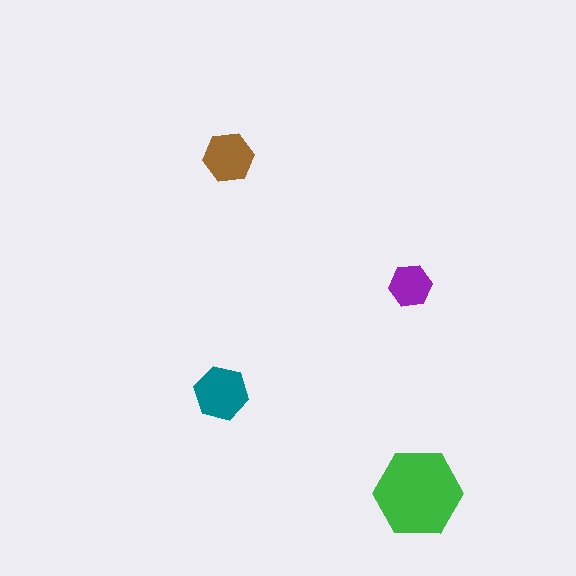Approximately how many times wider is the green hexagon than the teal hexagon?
About 1.5 times wider.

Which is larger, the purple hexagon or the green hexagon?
The green one.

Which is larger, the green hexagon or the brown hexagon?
The green one.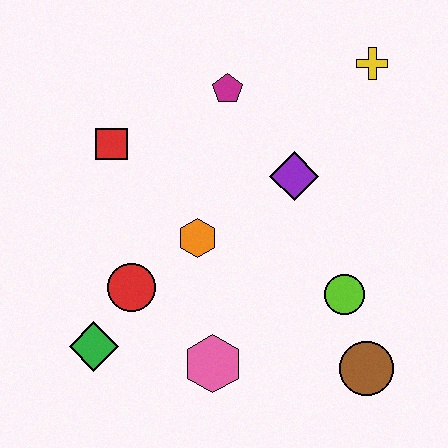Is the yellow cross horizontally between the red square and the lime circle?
No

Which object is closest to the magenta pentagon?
The purple diamond is closest to the magenta pentagon.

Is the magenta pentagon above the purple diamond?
Yes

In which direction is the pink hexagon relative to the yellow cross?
The pink hexagon is below the yellow cross.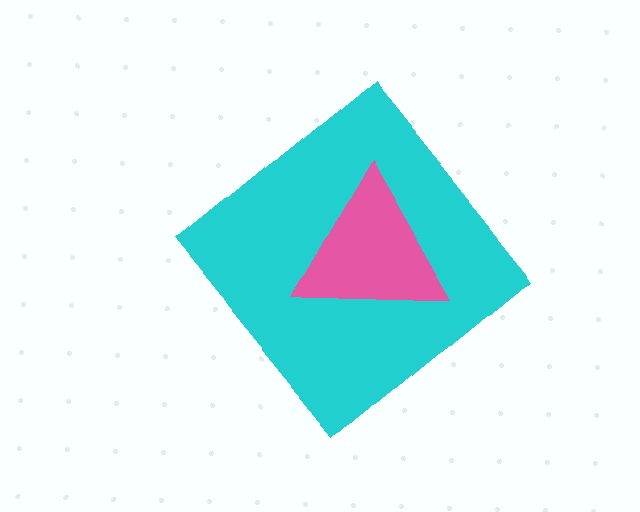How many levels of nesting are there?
2.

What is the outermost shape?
The cyan diamond.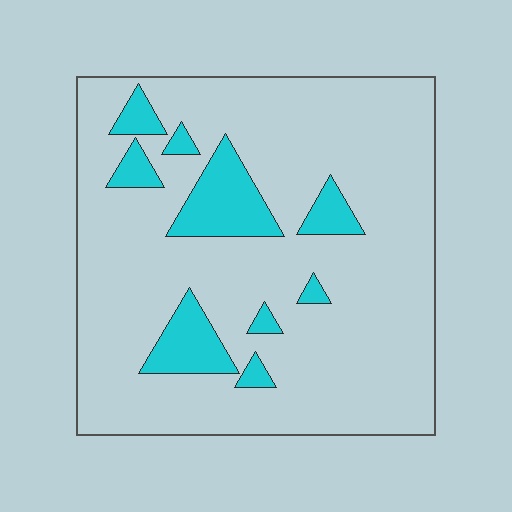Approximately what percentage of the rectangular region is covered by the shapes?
Approximately 15%.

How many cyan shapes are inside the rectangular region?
9.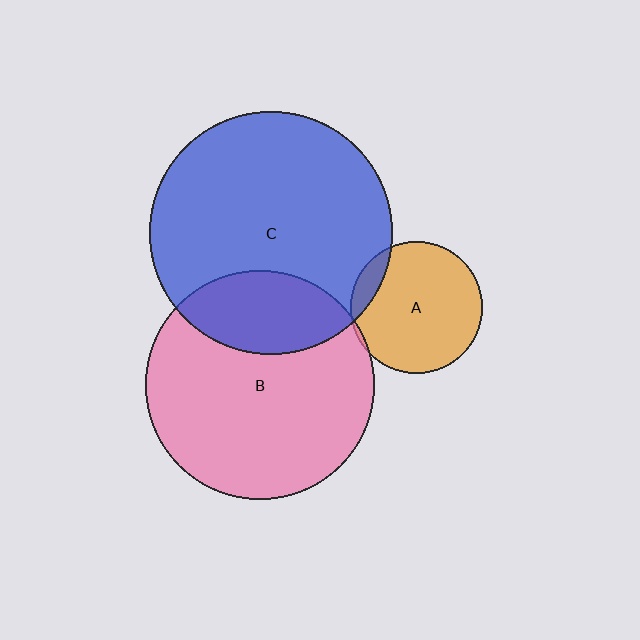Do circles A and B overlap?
Yes.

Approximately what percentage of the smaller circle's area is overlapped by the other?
Approximately 5%.